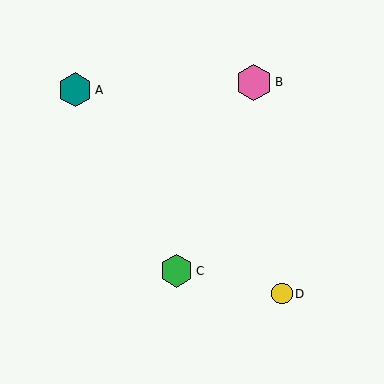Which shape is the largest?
The pink hexagon (labeled B) is the largest.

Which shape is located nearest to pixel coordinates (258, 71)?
The pink hexagon (labeled B) at (254, 82) is nearest to that location.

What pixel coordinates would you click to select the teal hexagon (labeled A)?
Click at (75, 90) to select the teal hexagon A.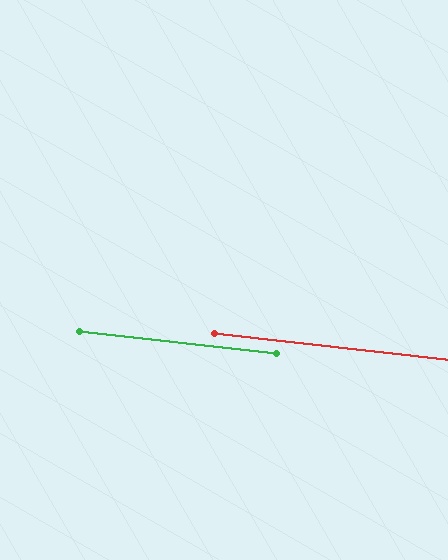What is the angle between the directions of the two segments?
Approximately 0 degrees.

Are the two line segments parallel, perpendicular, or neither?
Parallel — their directions differ by only 0.1°.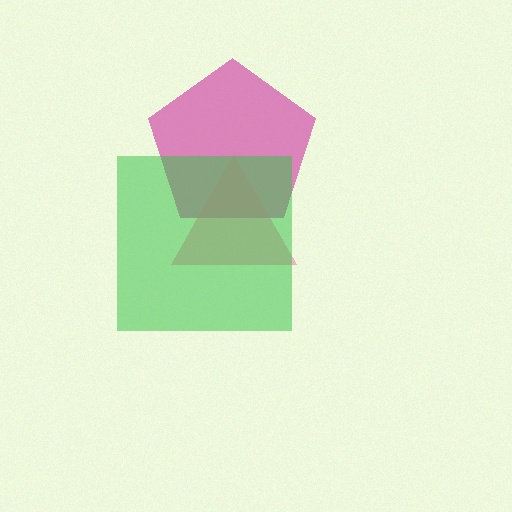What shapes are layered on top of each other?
The layered shapes are: a magenta pentagon, a pink triangle, a green square.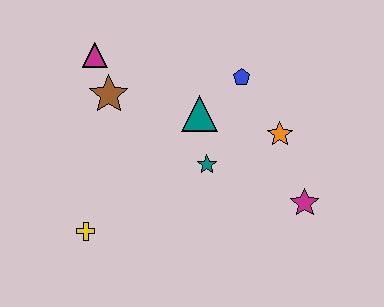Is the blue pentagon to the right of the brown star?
Yes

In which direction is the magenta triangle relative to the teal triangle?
The magenta triangle is to the left of the teal triangle.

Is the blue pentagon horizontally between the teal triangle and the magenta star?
Yes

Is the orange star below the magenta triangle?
Yes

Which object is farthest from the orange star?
The yellow cross is farthest from the orange star.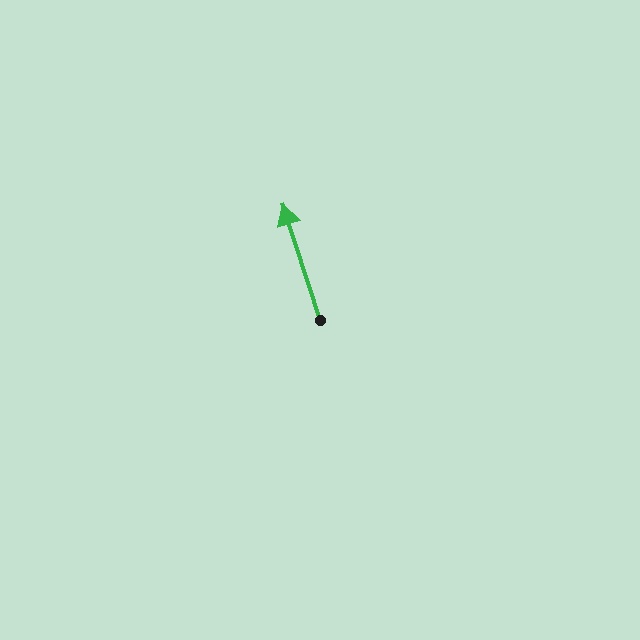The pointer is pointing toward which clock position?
Roughly 11 o'clock.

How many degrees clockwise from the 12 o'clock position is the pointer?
Approximately 342 degrees.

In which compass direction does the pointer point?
North.